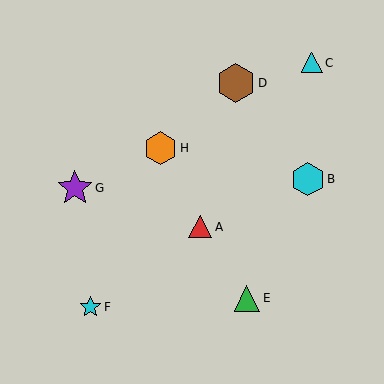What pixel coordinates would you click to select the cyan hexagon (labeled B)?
Click at (308, 179) to select the cyan hexagon B.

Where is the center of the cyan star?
The center of the cyan star is at (90, 307).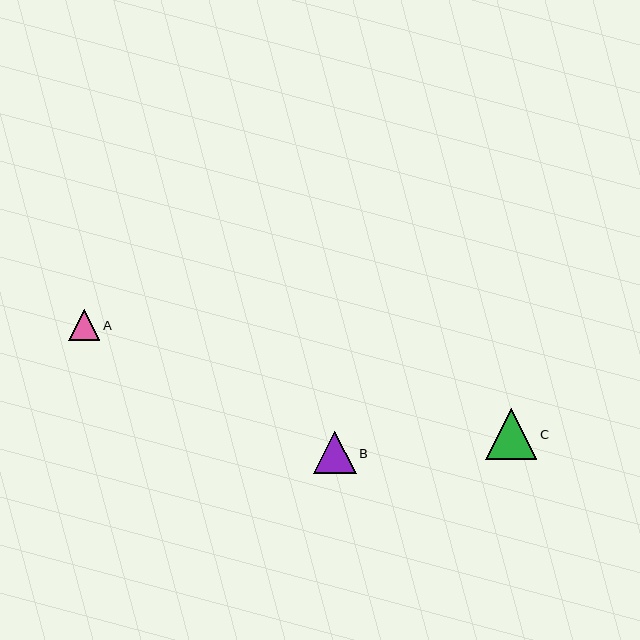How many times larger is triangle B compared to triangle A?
Triangle B is approximately 1.3 times the size of triangle A.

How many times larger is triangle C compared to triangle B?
Triangle C is approximately 1.2 times the size of triangle B.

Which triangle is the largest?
Triangle C is the largest with a size of approximately 52 pixels.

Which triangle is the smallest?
Triangle A is the smallest with a size of approximately 31 pixels.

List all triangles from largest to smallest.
From largest to smallest: C, B, A.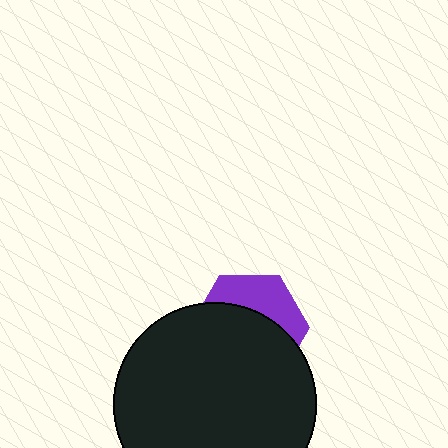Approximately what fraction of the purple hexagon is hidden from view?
Roughly 65% of the purple hexagon is hidden behind the black circle.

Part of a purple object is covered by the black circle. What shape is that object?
It is a hexagon.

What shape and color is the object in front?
The object in front is a black circle.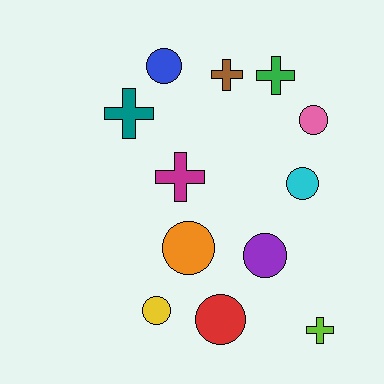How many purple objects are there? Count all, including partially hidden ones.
There is 1 purple object.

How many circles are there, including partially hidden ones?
There are 7 circles.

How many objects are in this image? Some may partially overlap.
There are 12 objects.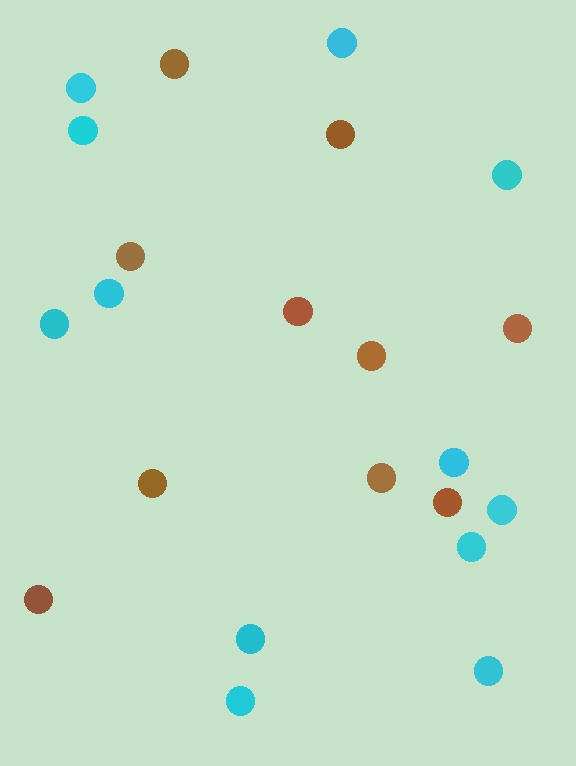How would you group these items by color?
There are 2 groups: one group of cyan circles (12) and one group of brown circles (10).